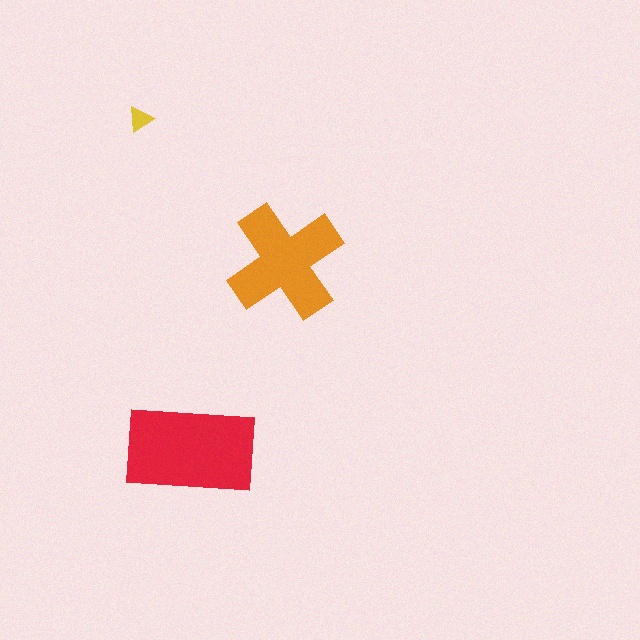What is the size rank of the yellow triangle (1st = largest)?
3rd.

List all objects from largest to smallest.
The red rectangle, the orange cross, the yellow triangle.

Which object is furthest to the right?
The orange cross is rightmost.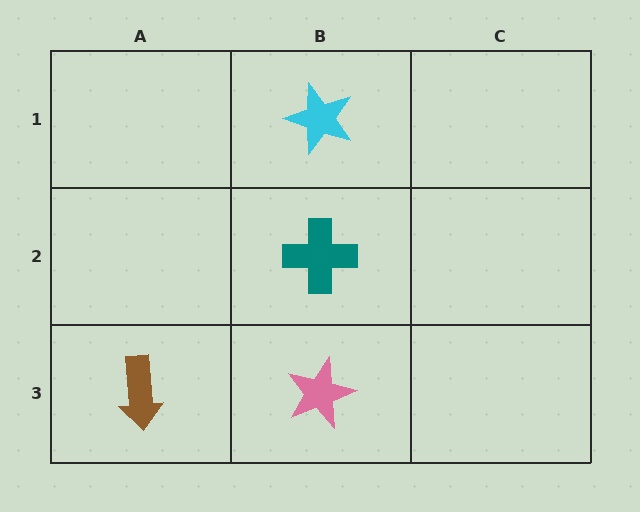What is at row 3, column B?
A pink star.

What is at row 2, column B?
A teal cross.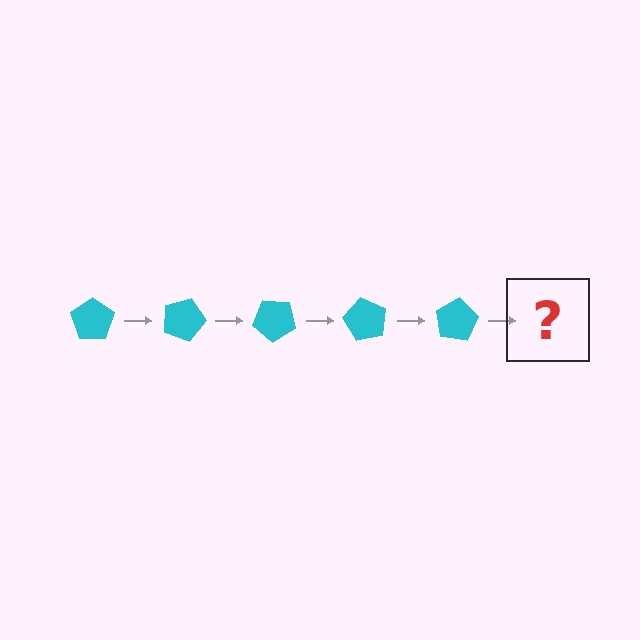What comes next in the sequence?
The next element should be a cyan pentagon rotated 100 degrees.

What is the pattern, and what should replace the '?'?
The pattern is that the pentagon rotates 20 degrees each step. The '?' should be a cyan pentagon rotated 100 degrees.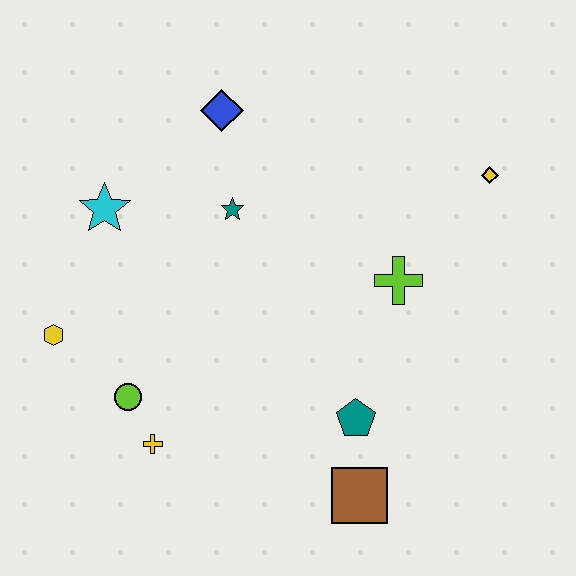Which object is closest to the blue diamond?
The teal star is closest to the blue diamond.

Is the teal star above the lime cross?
Yes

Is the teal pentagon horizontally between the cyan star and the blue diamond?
No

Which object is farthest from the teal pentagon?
The blue diamond is farthest from the teal pentagon.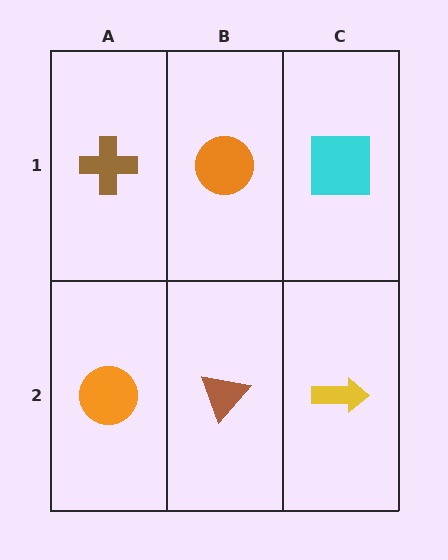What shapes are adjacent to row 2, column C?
A cyan square (row 1, column C), a brown triangle (row 2, column B).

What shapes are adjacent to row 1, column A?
An orange circle (row 2, column A), an orange circle (row 1, column B).